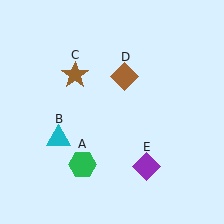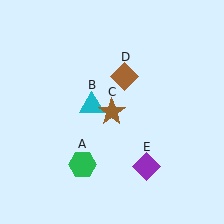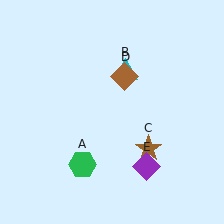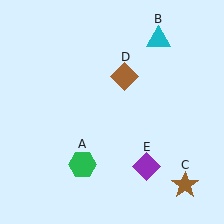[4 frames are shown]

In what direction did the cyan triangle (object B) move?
The cyan triangle (object B) moved up and to the right.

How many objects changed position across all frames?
2 objects changed position: cyan triangle (object B), brown star (object C).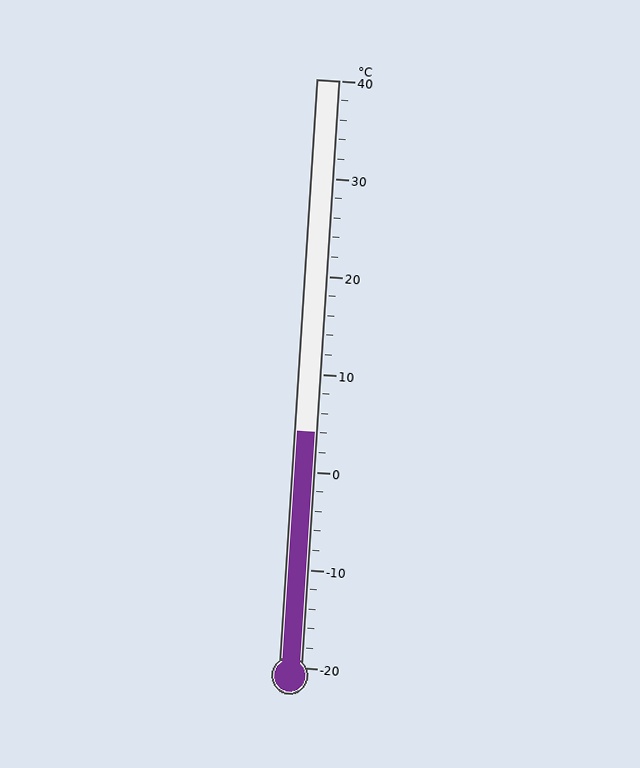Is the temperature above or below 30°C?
The temperature is below 30°C.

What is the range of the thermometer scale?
The thermometer scale ranges from -20°C to 40°C.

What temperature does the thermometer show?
The thermometer shows approximately 4°C.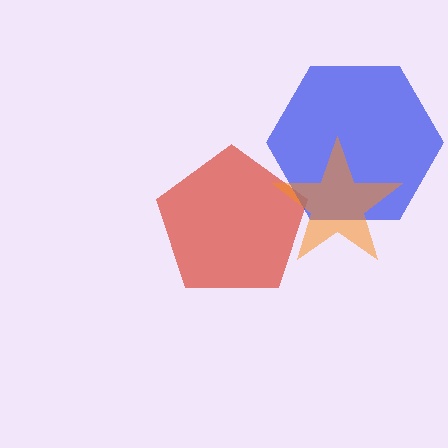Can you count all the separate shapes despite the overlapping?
Yes, there are 3 separate shapes.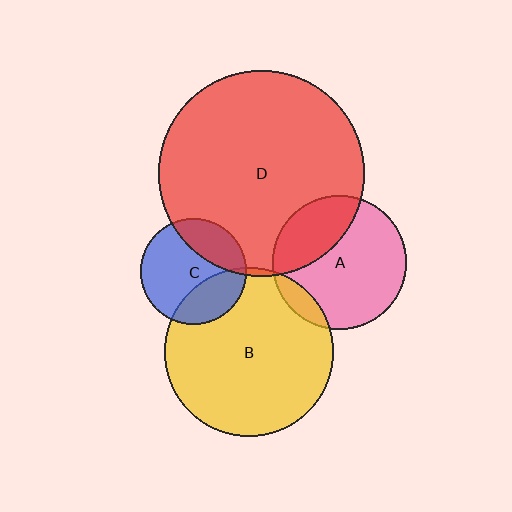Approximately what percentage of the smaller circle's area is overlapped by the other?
Approximately 5%.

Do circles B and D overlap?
Yes.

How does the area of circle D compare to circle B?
Approximately 1.5 times.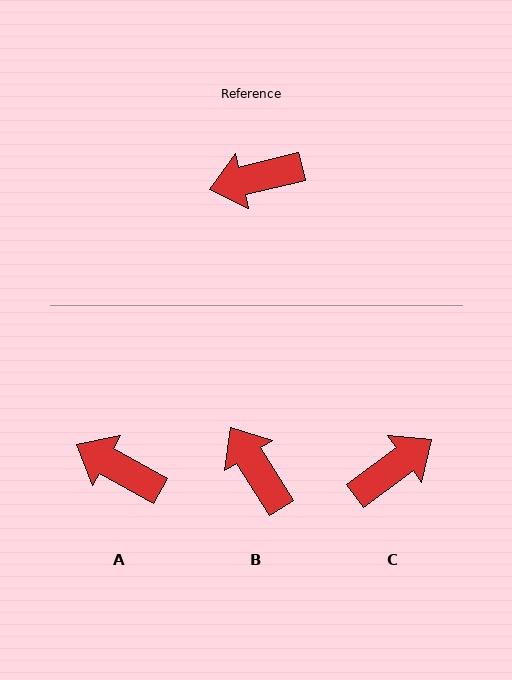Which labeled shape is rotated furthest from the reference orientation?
C, about 157 degrees away.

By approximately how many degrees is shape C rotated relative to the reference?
Approximately 157 degrees clockwise.